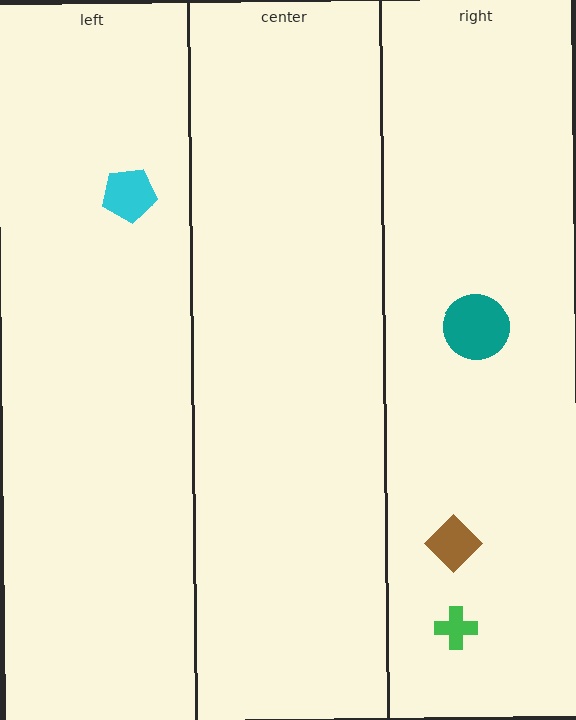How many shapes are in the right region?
3.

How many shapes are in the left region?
1.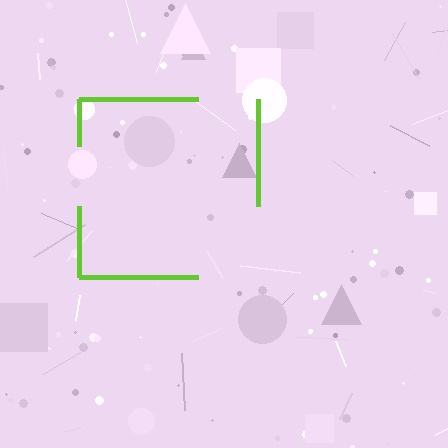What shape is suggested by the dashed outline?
The dashed outline suggests a square.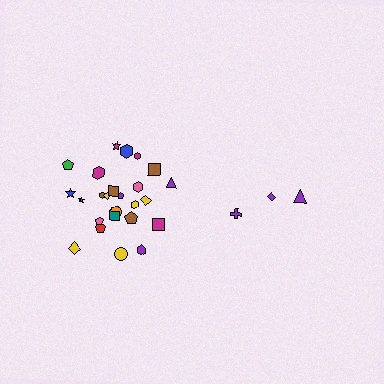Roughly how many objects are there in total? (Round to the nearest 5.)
Roughly 30 objects in total.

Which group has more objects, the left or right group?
The left group.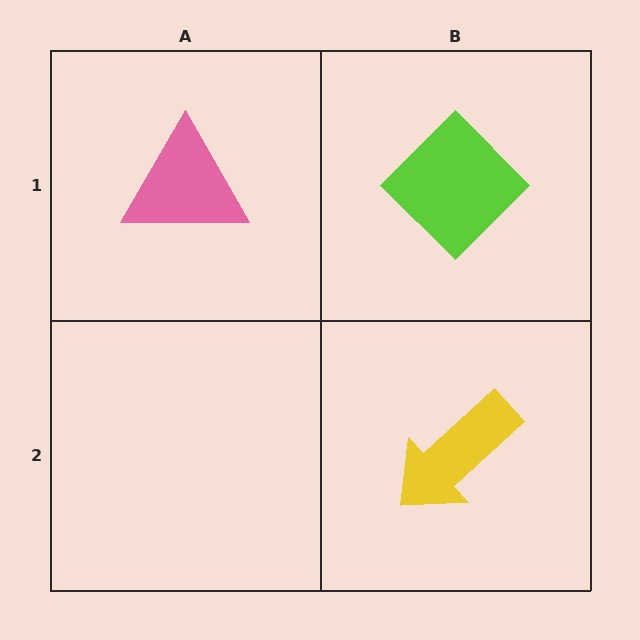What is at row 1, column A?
A pink triangle.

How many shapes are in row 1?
2 shapes.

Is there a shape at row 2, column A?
No, that cell is empty.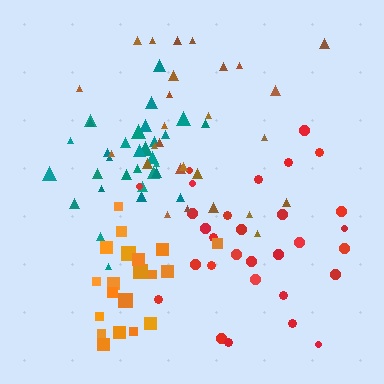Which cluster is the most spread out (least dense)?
Red.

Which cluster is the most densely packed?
Orange.